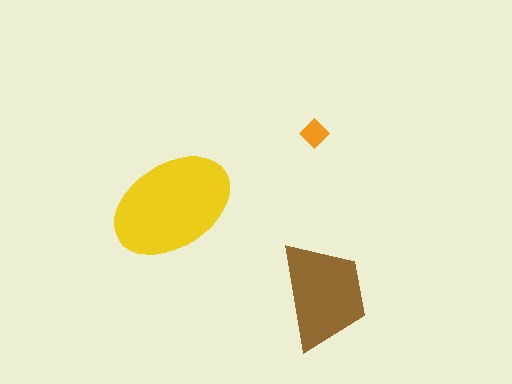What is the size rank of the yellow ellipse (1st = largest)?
1st.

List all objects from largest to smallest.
The yellow ellipse, the brown trapezoid, the orange diamond.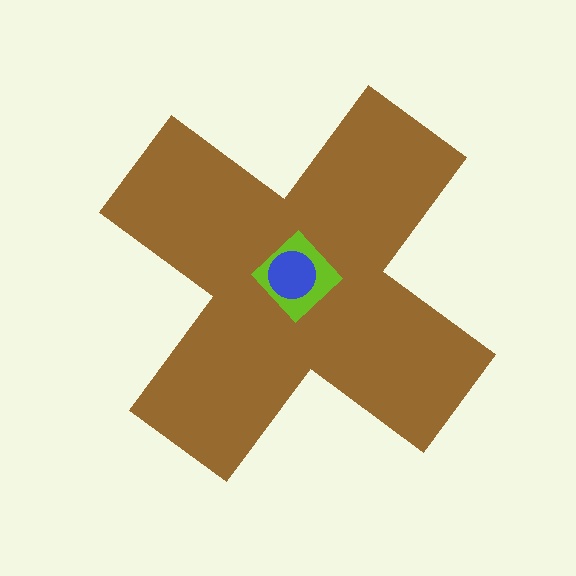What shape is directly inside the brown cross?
The lime diamond.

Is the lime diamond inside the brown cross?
Yes.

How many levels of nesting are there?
3.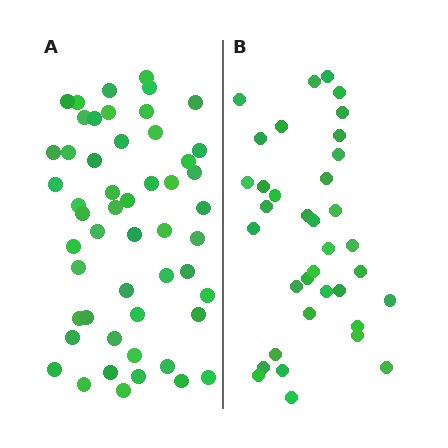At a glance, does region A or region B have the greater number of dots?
Region A (the left region) has more dots.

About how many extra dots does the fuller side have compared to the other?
Region A has approximately 15 more dots than region B.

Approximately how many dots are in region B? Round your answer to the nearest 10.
About 40 dots. (The exact count is 36, which rounds to 40.)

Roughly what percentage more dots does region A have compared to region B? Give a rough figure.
About 45% more.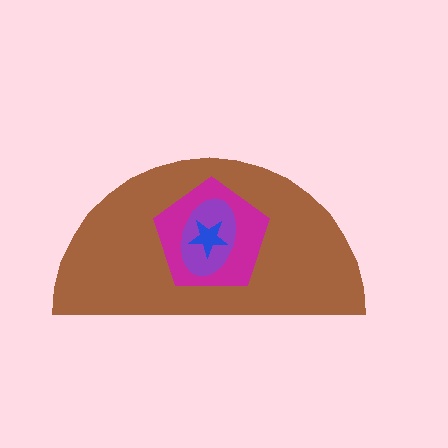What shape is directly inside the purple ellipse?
The blue star.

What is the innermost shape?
The blue star.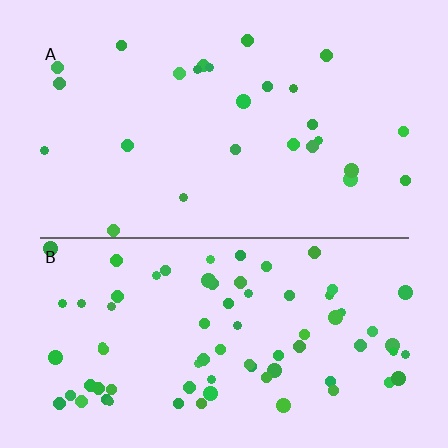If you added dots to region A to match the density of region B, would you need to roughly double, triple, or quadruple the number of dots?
Approximately triple.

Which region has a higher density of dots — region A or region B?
B (the bottom).